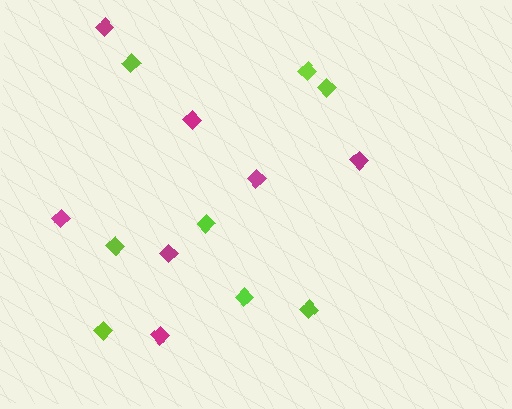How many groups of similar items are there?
There are 2 groups: one group of lime diamonds (8) and one group of magenta diamonds (7).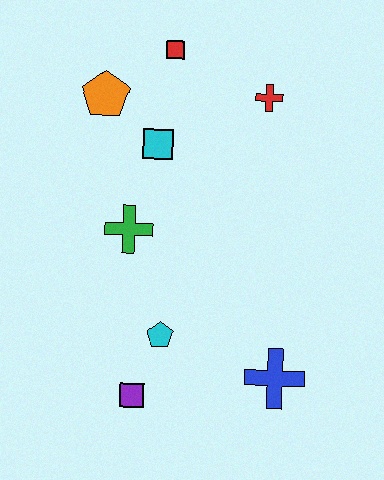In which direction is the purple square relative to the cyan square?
The purple square is below the cyan square.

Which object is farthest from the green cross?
The blue cross is farthest from the green cross.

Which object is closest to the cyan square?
The orange pentagon is closest to the cyan square.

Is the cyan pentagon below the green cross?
Yes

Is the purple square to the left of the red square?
Yes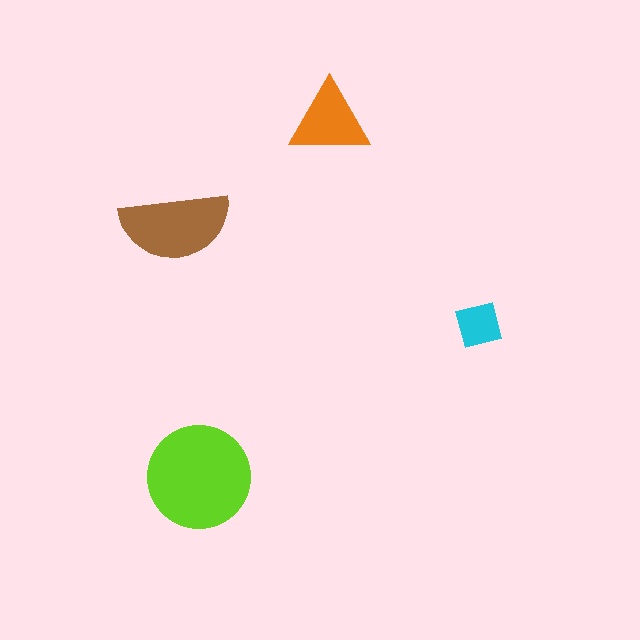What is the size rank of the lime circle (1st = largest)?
1st.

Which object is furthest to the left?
The brown semicircle is leftmost.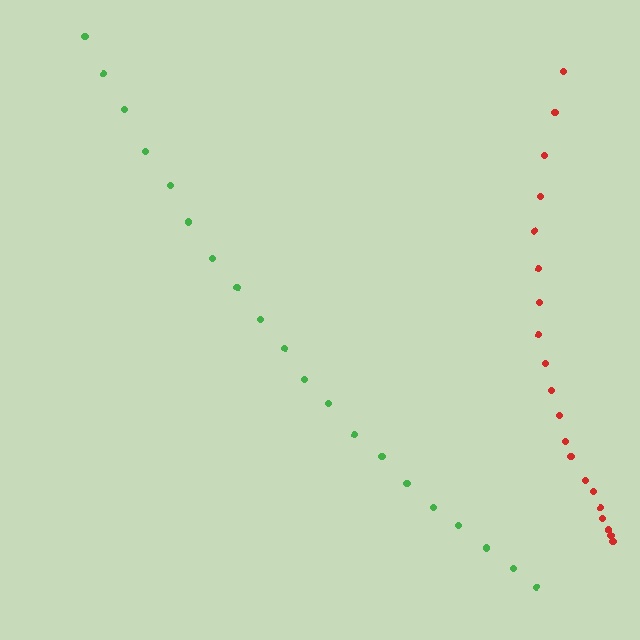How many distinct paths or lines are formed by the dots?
There are 2 distinct paths.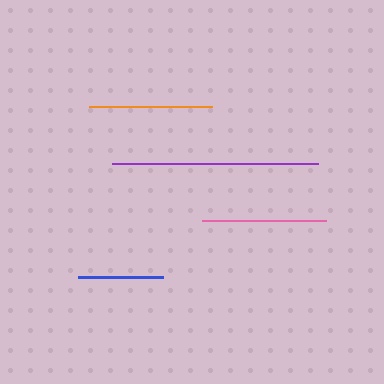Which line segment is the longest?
The purple line is the longest at approximately 206 pixels.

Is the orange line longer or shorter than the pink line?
The pink line is longer than the orange line.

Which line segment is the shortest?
The blue line is the shortest at approximately 85 pixels.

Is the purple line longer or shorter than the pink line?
The purple line is longer than the pink line.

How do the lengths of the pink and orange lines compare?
The pink and orange lines are approximately the same length.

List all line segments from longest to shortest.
From longest to shortest: purple, pink, orange, blue.